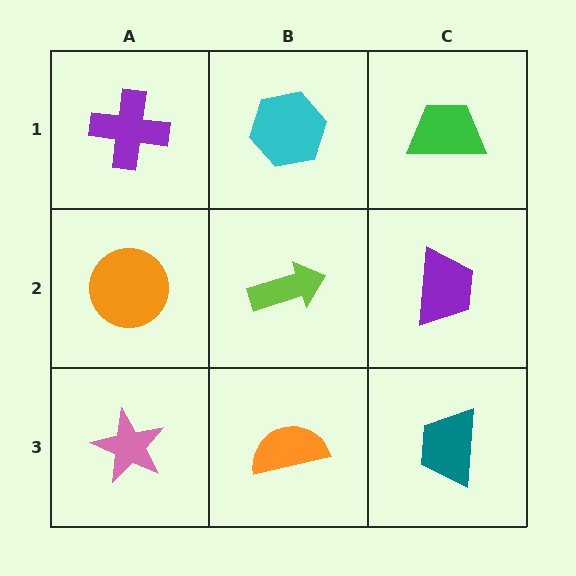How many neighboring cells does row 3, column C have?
2.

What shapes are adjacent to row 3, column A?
An orange circle (row 2, column A), an orange semicircle (row 3, column B).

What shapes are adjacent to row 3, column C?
A purple trapezoid (row 2, column C), an orange semicircle (row 3, column B).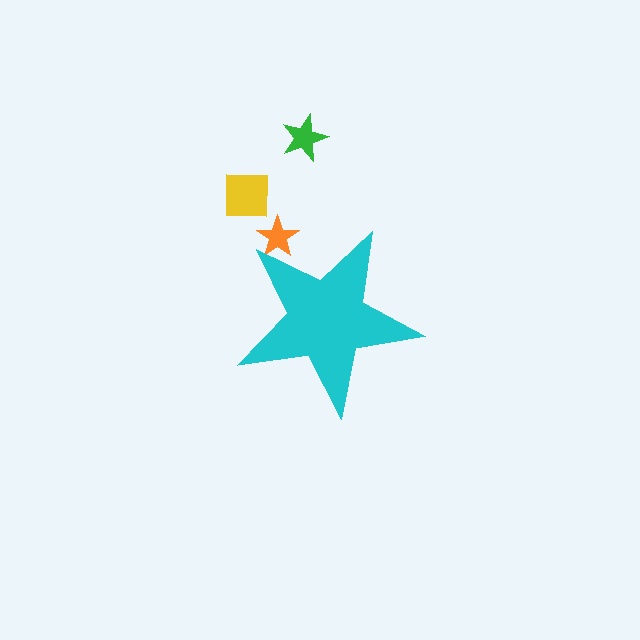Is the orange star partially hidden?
Yes, the orange star is partially hidden behind the cyan star.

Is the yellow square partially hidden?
No, the yellow square is fully visible.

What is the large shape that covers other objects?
A cyan star.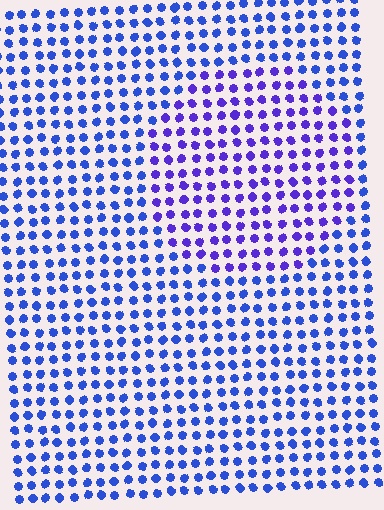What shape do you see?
I see a circle.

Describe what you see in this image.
The image is filled with small blue elements in a uniform arrangement. A circle-shaped region is visible where the elements are tinted to a slightly different hue, forming a subtle color boundary.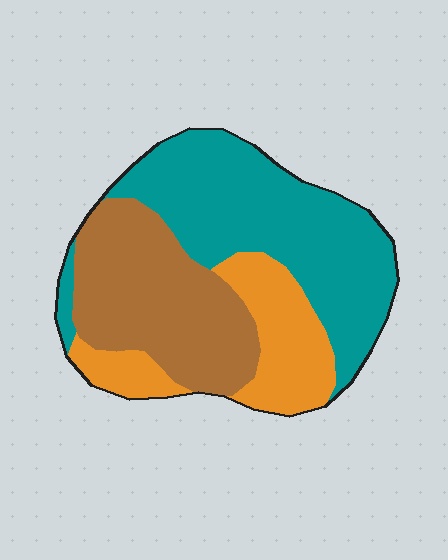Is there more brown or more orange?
Brown.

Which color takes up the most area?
Teal, at roughly 45%.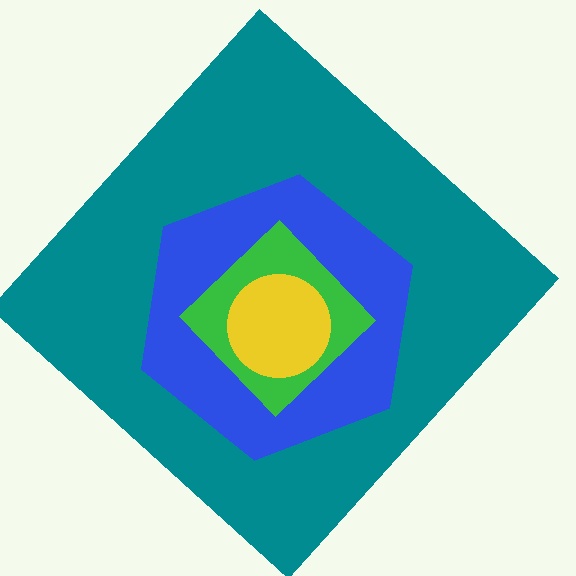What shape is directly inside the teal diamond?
The blue hexagon.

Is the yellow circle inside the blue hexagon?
Yes.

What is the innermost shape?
The yellow circle.